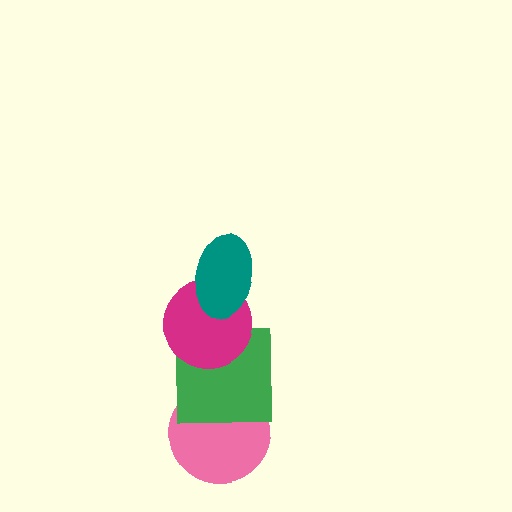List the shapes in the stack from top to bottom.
From top to bottom: the teal ellipse, the magenta circle, the green square, the pink circle.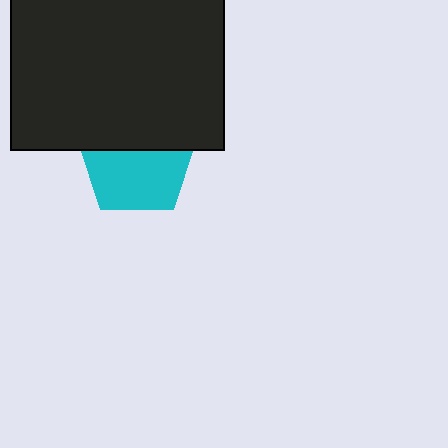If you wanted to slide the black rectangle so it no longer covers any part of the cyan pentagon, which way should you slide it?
Slide it up — that is the most direct way to separate the two shapes.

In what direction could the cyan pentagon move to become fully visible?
The cyan pentagon could move down. That would shift it out from behind the black rectangle entirely.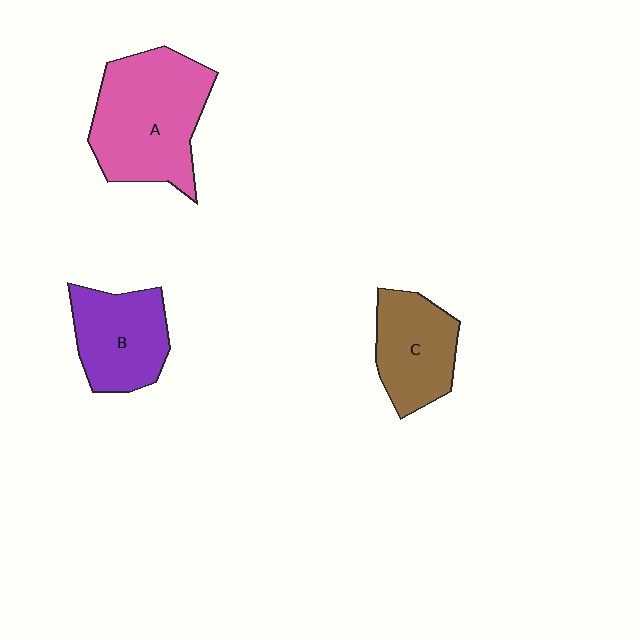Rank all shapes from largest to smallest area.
From largest to smallest: A (pink), B (purple), C (brown).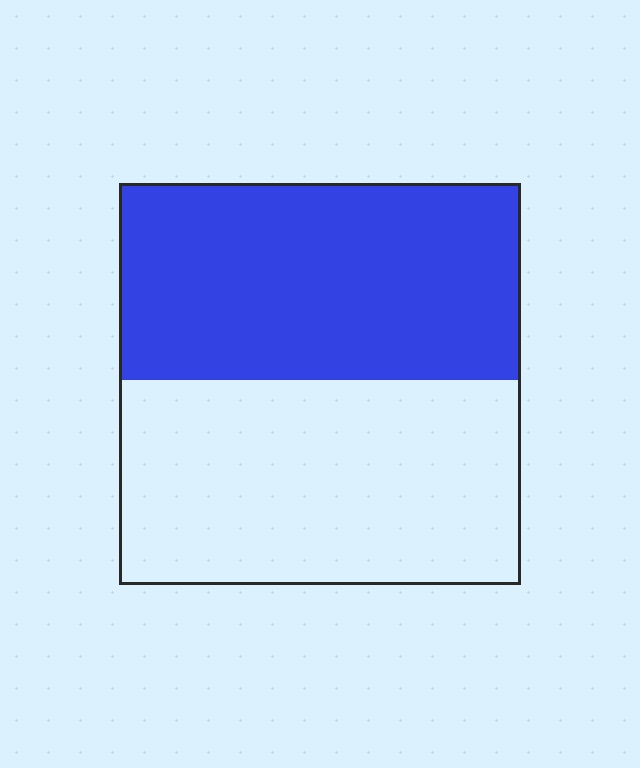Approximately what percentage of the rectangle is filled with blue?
Approximately 50%.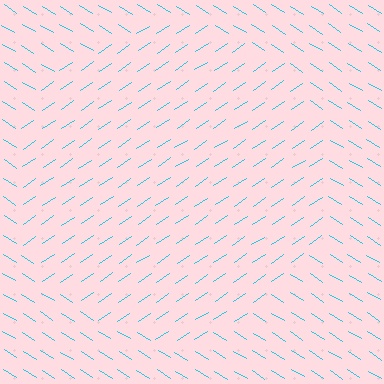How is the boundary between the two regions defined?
The boundary is defined purely by a change in line orientation (approximately 66 degrees difference). All lines are the same color and thickness.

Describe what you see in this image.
The image is filled with small cyan line segments. A circle region in the image has lines oriented differently from the surrounding lines, creating a visible texture boundary.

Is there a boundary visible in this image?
Yes, there is a texture boundary formed by a change in line orientation.